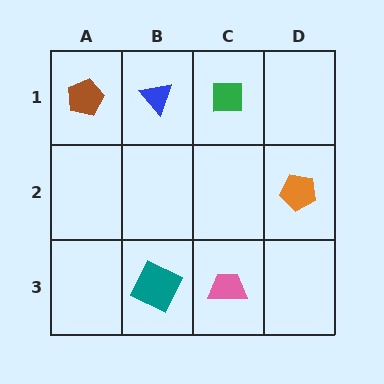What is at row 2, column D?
An orange pentagon.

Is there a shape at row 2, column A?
No, that cell is empty.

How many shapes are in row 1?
3 shapes.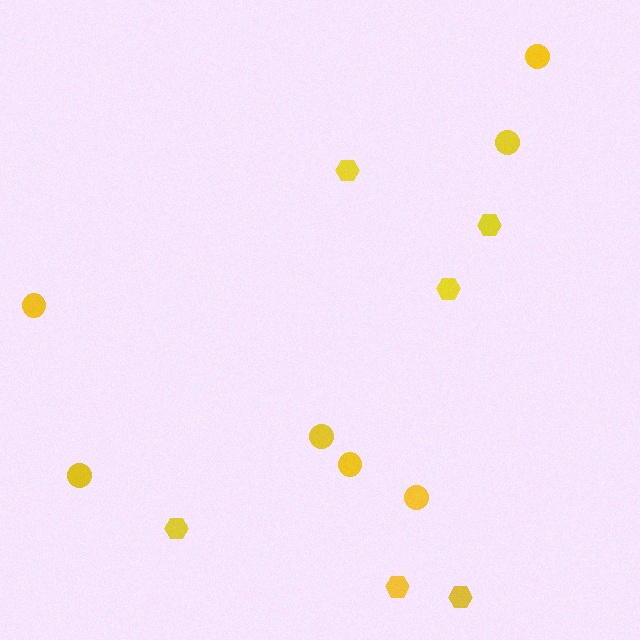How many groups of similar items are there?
There are 2 groups: one group of circles (7) and one group of hexagons (6).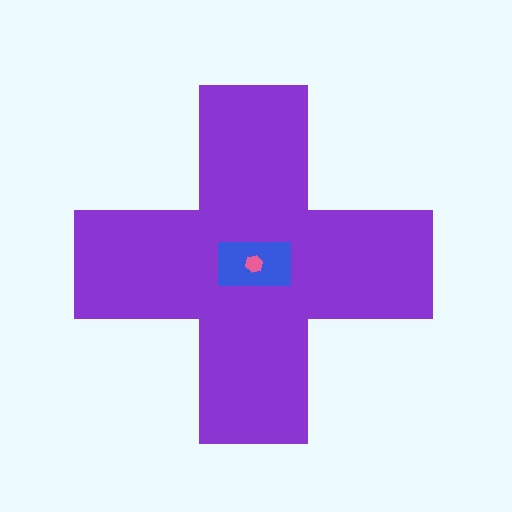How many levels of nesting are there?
3.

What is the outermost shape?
The purple cross.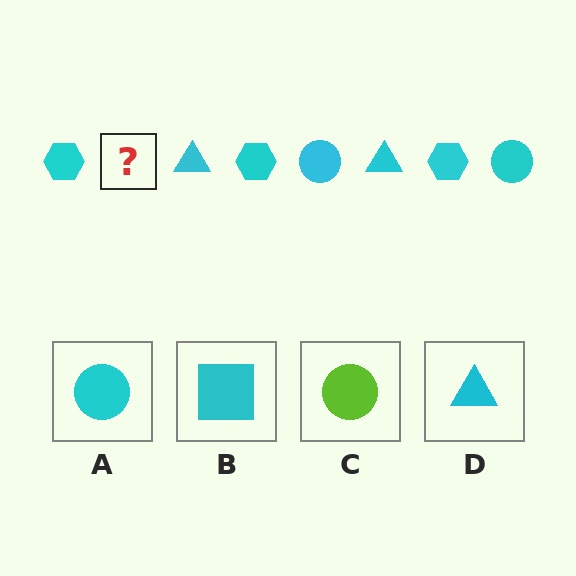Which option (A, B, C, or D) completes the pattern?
A.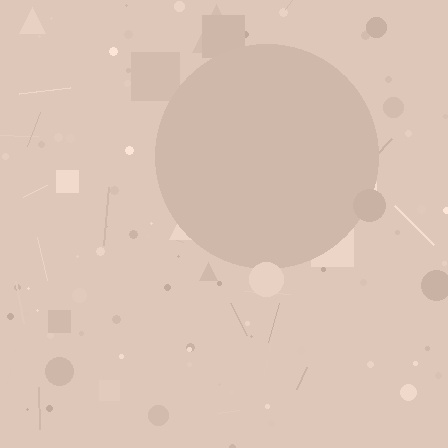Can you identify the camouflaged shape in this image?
The camouflaged shape is a circle.